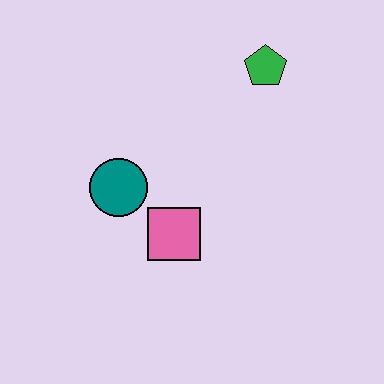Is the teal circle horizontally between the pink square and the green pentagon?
No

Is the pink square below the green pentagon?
Yes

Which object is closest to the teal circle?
The pink square is closest to the teal circle.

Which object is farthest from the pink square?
The green pentagon is farthest from the pink square.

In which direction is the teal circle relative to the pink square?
The teal circle is to the left of the pink square.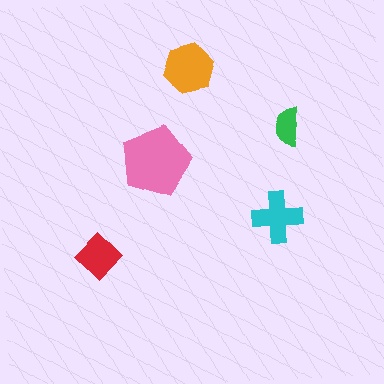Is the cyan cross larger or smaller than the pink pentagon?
Smaller.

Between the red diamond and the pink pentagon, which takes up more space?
The pink pentagon.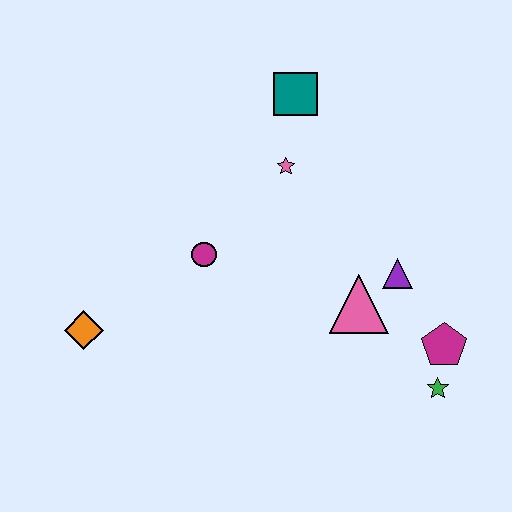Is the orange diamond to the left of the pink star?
Yes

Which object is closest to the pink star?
The teal square is closest to the pink star.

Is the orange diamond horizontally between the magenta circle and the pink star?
No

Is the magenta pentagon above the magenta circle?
No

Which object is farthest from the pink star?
The green star is farthest from the pink star.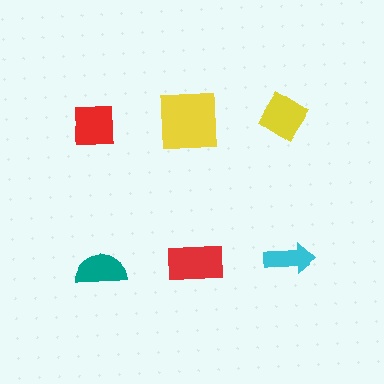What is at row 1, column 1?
A red square.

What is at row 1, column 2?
A yellow square.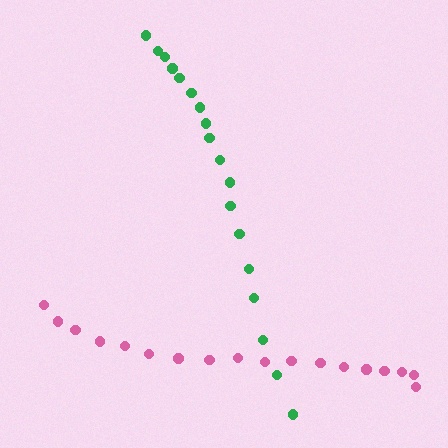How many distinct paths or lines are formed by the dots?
There are 2 distinct paths.